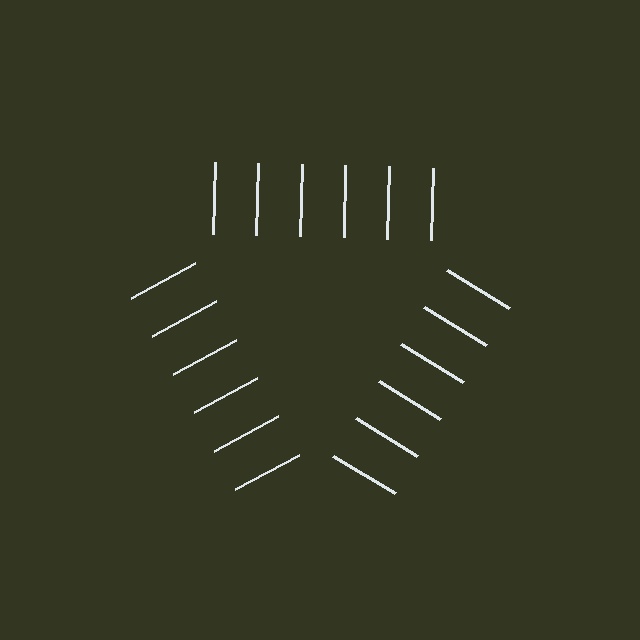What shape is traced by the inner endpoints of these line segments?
An illusory triangle — the line segments terminate on its edges but no continuous stroke is drawn.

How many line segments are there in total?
18 — 6 along each of the 3 edges.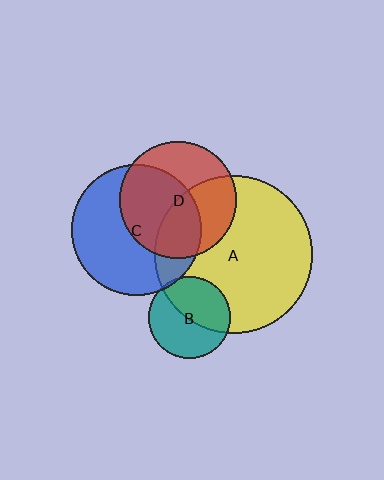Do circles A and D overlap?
Yes.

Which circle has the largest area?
Circle A (yellow).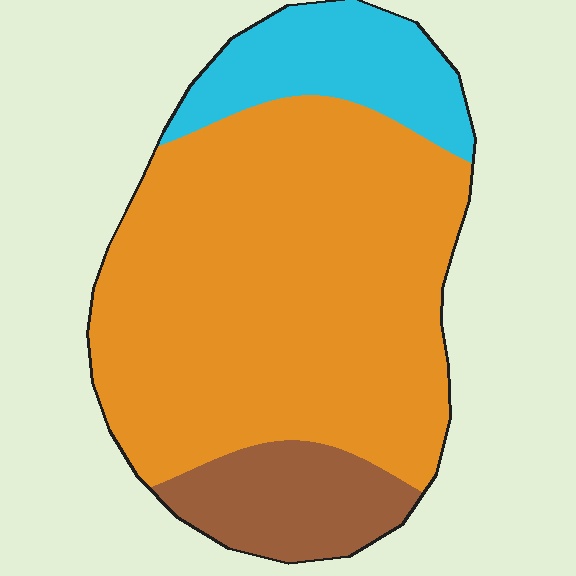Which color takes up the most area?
Orange, at roughly 70%.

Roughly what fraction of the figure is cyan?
Cyan covers roughly 15% of the figure.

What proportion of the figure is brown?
Brown takes up about one eighth (1/8) of the figure.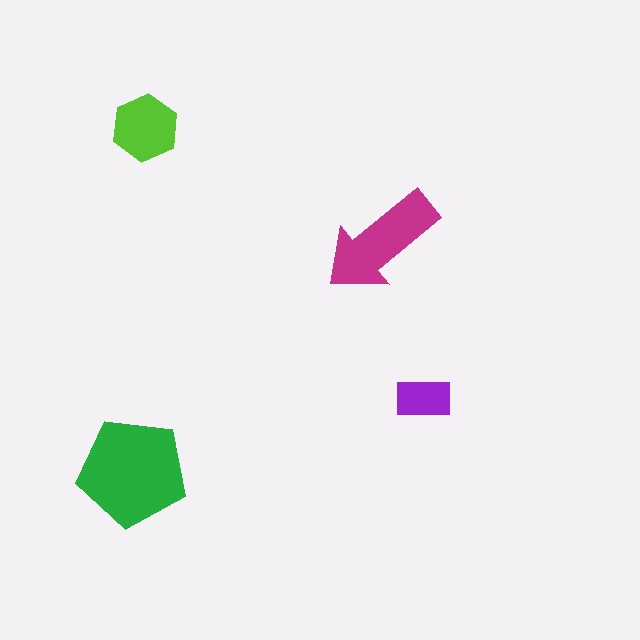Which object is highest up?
The lime hexagon is topmost.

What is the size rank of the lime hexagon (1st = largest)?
3rd.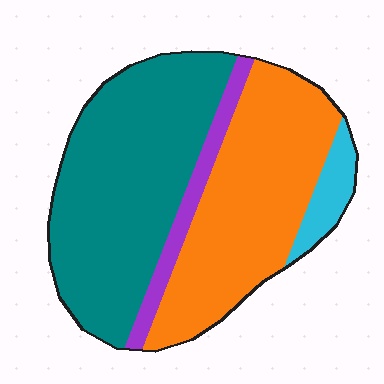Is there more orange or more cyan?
Orange.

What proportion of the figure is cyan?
Cyan covers roughly 5% of the figure.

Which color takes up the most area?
Teal, at roughly 45%.